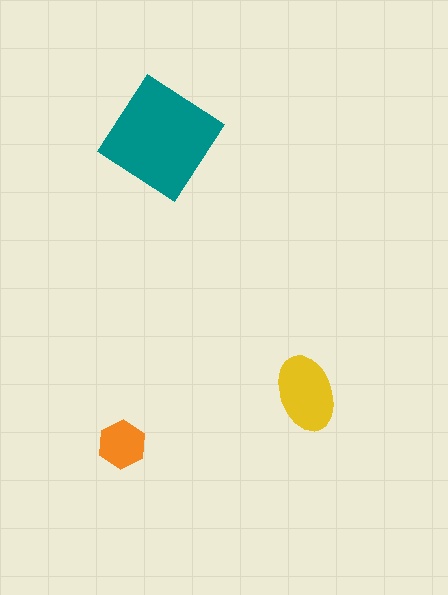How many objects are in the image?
There are 3 objects in the image.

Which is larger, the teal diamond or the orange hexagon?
The teal diamond.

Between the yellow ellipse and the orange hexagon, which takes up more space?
The yellow ellipse.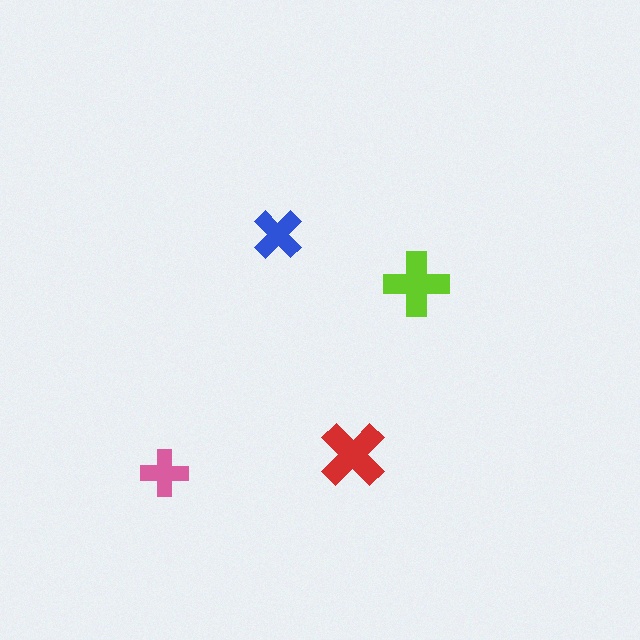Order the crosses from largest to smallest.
the red one, the lime one, the blue one, the pink one.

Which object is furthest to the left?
The pink cross is leftmost.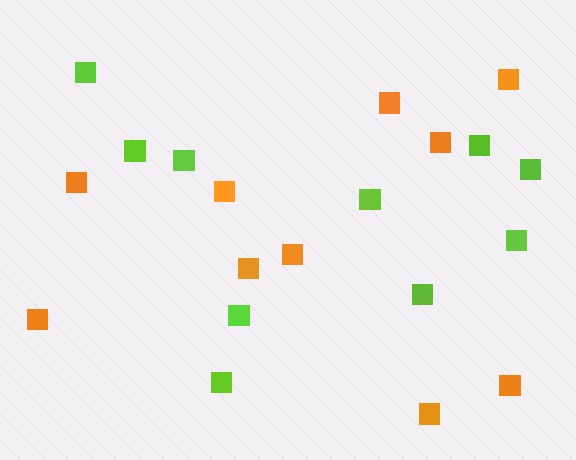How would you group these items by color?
There are 2 groups: one group of orange squares (10) and one group of lime squares (10).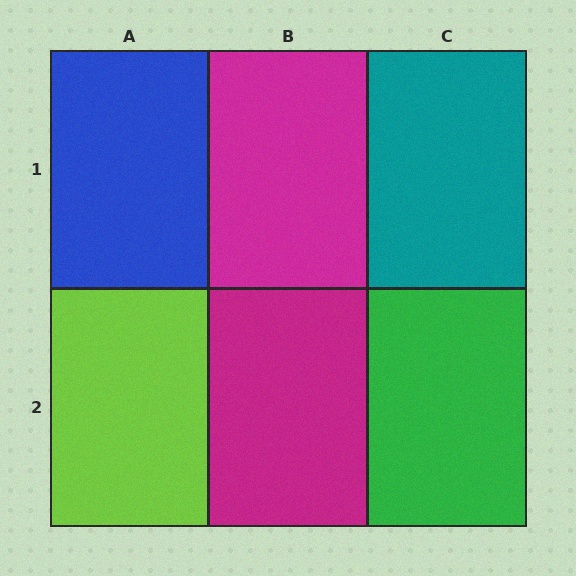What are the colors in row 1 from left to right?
Blue, magenta, teal.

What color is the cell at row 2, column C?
Green.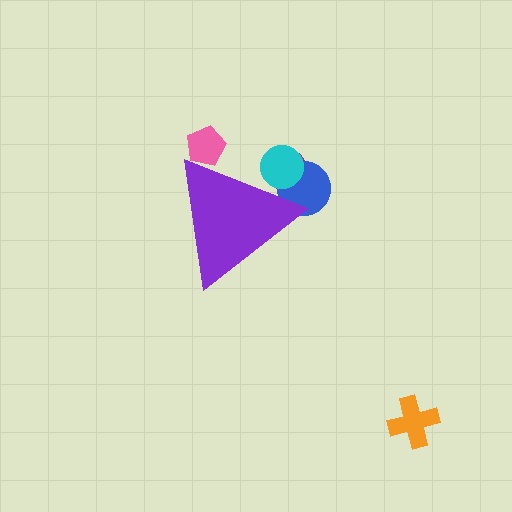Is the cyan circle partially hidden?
Yes, the cyan circle is partially hidden behind the purple triangle.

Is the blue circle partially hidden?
Yes, the blue circle is partially hidden behind the purple triangle.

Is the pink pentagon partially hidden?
Yes, the pink pentagon is partially hidden behind the purple triangle.